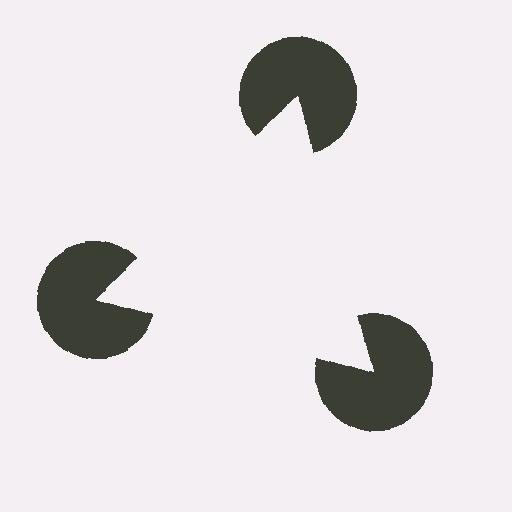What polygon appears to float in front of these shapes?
An illusory triangle — its edges are inferred from the aligned wedge cuts in the pac-man discs, not physically drawn.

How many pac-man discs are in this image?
There are 3 — one at each vertex of the illusory triangle.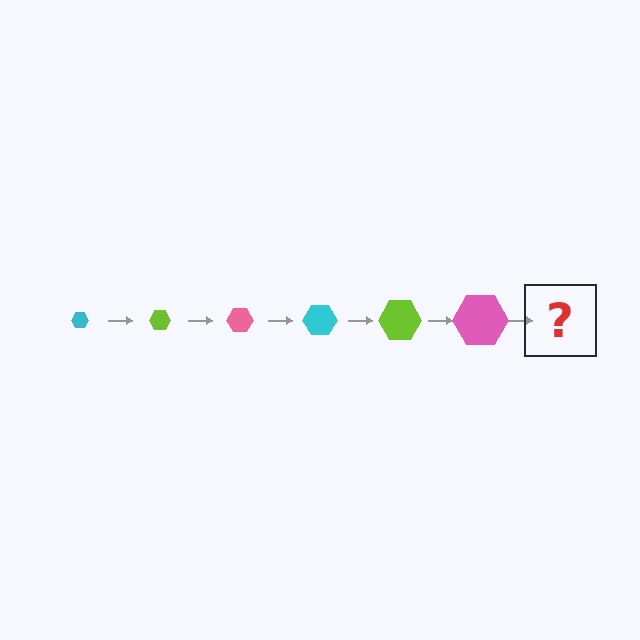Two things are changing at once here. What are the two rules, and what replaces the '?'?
The two rules are that the hexagon grows larger each step and the color cycles through cyan, lime, and pink. The '?' should be a cyan hexagon, larger than the previous one.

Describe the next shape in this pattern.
It should be a cyan hexagon, larger than the previous one.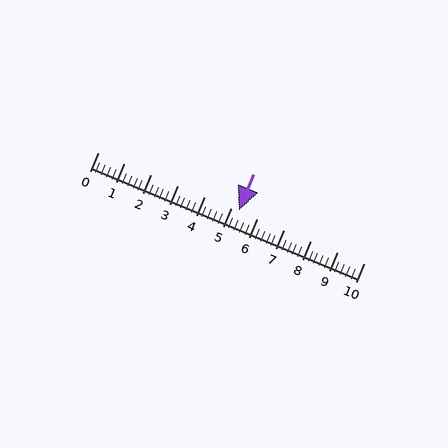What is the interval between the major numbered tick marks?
The major tick marks are spaced 1 units apart.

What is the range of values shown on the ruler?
The ruler shows values from 0 to 10.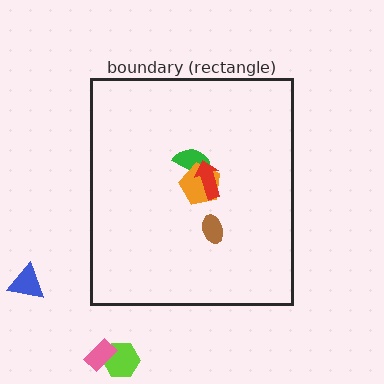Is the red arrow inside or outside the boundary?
Inside.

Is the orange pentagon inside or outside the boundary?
Inside.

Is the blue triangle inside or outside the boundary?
Outside.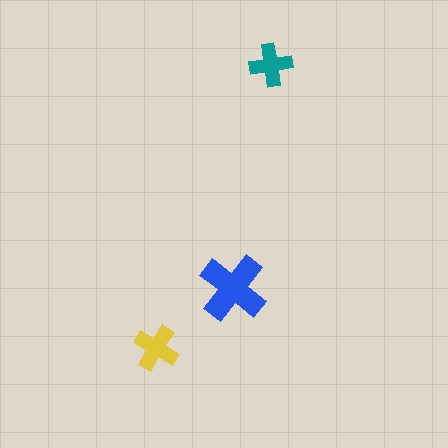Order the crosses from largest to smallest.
the blue one, the yellow one, the teal one.